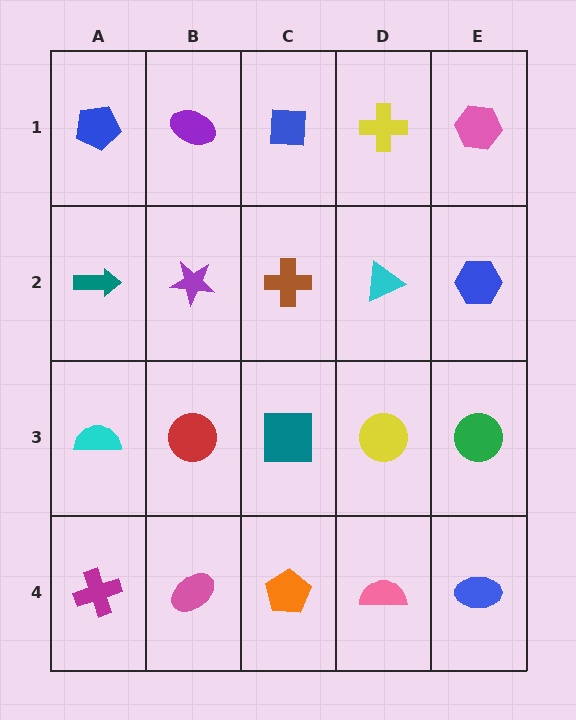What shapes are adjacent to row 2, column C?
A blue square (row 1, column C), a teal square (row 3, column C), a purple star (row 2, column B), a cyan triangle (row 2, column D).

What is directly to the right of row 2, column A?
A purple star.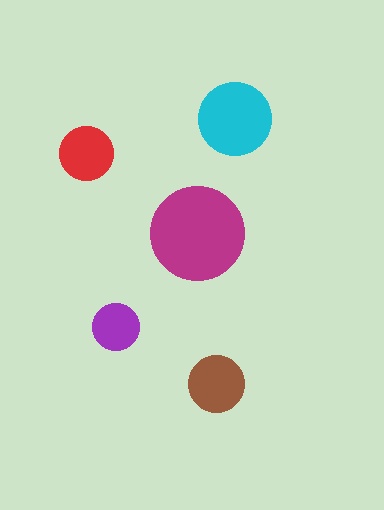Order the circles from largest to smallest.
the magenta one, the cyan one, the brown one, the red one, the purple one.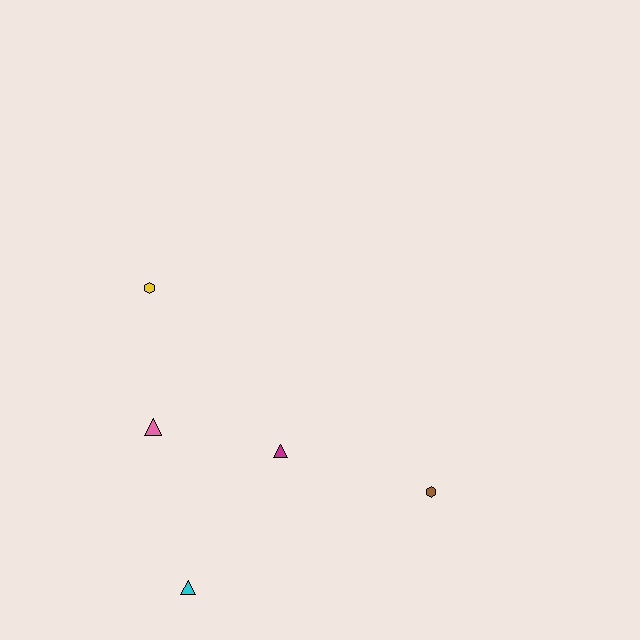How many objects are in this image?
There are 5 objects.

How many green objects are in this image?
There are no green objects.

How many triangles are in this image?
There are 3 triangles.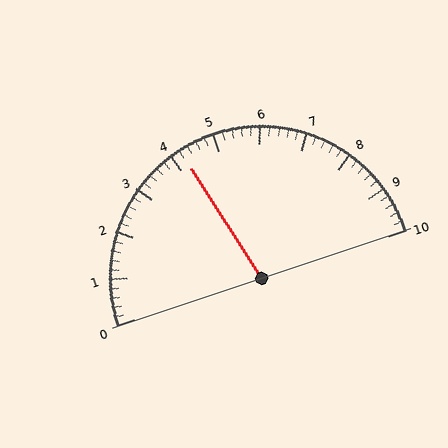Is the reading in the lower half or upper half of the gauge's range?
The reading is in the lower half of the range (0 to 10).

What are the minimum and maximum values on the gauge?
The gauge ranges from 0 to 10.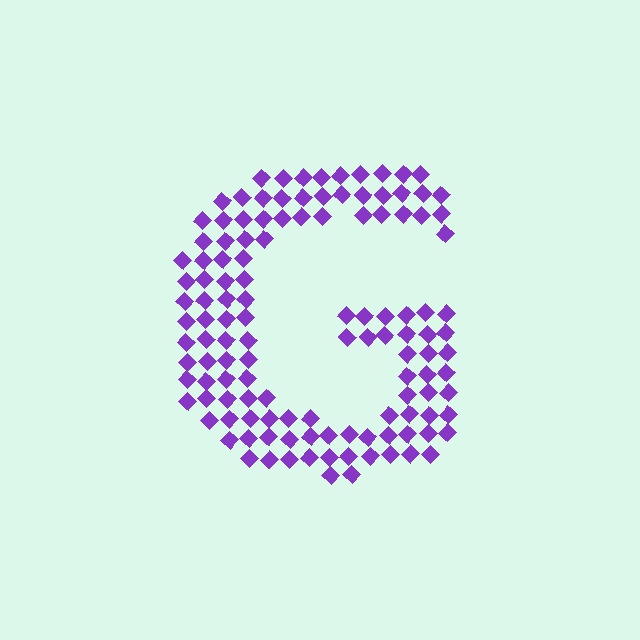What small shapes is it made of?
It is made of small diamonds.